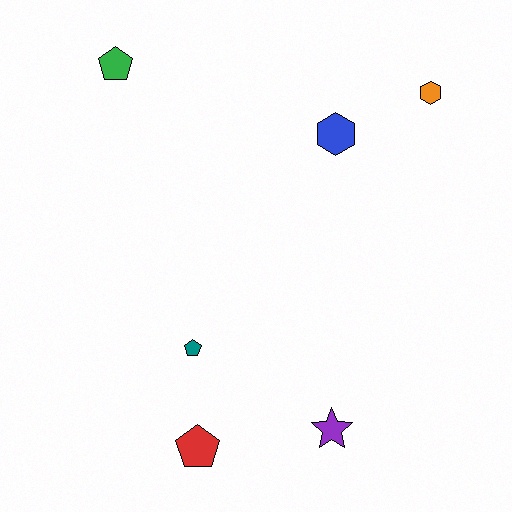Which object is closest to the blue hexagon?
The orange hexagon is closest to the blue hexagon.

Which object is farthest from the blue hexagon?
The red pentagon is farthest from the blue hexagon.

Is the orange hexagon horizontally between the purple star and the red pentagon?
No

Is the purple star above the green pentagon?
No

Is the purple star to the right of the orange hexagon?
No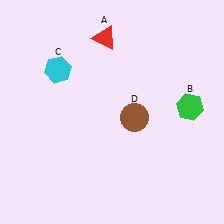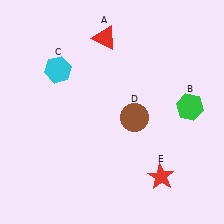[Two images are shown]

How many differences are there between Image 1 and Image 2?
There is 1 difference between the two images.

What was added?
A red star (E) was added in Image 2.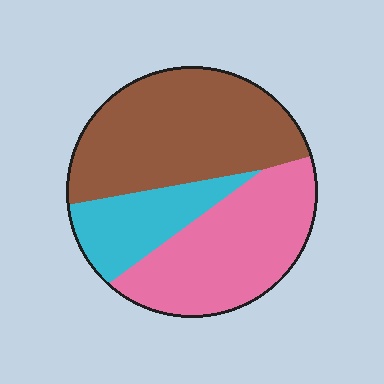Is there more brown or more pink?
Brown.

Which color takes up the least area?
Cyan, at roughly 20%.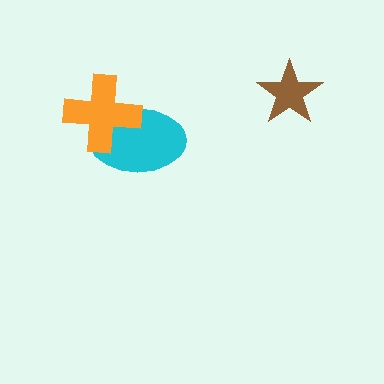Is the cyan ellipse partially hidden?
Yes, it is partially covered by another shape.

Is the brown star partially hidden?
No, no other shape covers it.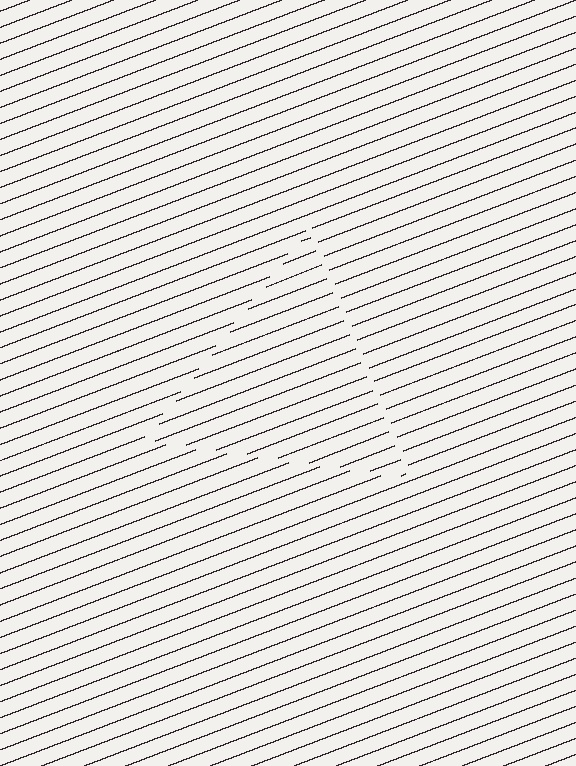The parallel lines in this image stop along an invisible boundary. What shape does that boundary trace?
An illusory triangle. The interior of the shape contains the same grating, shifted by half a period — the contour is defined by the phase discontinuity where line-ends from the inner and outer gratings abut.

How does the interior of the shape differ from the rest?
The interior of the shape contains the same grating, shifted by half a period — the contour is defined by the phase discontinuity where line-ends from the inner and outer gratings abut.